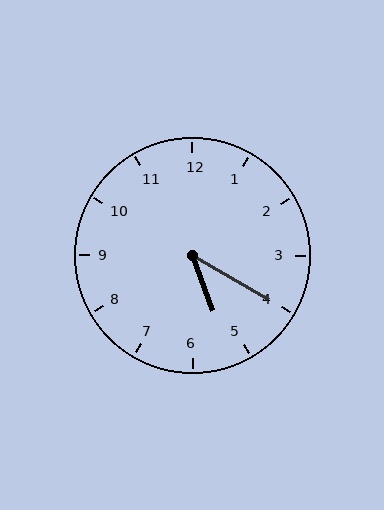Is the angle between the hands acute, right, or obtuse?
It is acute.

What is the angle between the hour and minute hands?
Approximately 40 degrees.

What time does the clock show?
5:20.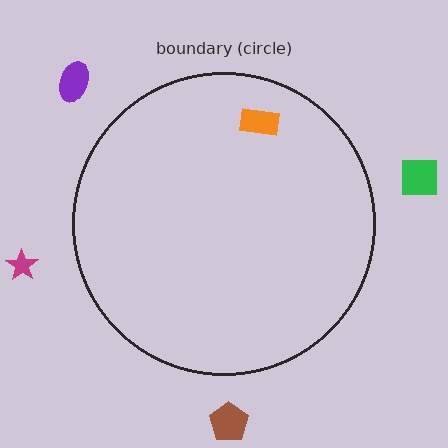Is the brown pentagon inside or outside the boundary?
Outside.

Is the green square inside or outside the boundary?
Outside.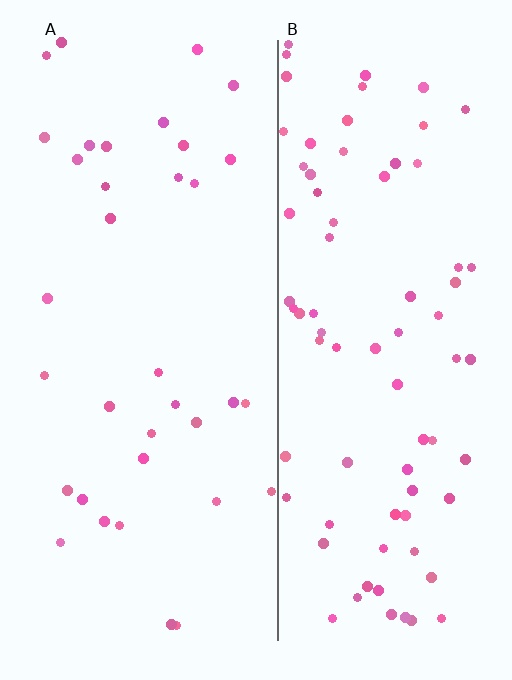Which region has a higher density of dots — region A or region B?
B (the right).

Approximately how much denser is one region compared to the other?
Approximately 2.2× — region B over region A.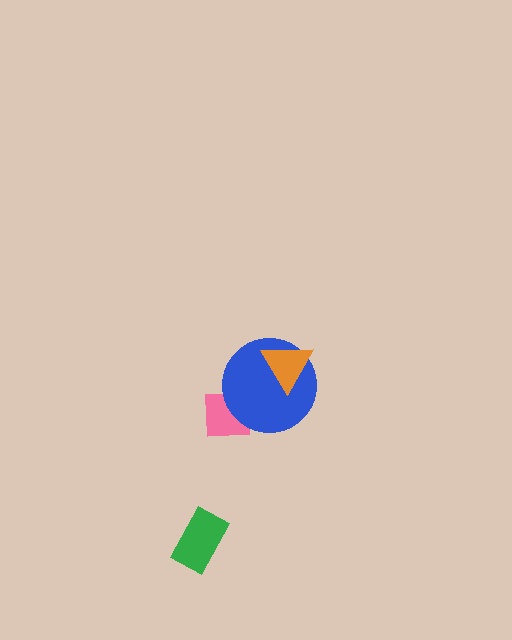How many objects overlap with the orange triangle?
1 object overlaps with the orange triangle.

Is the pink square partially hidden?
Yes, it is partially covered by another shape.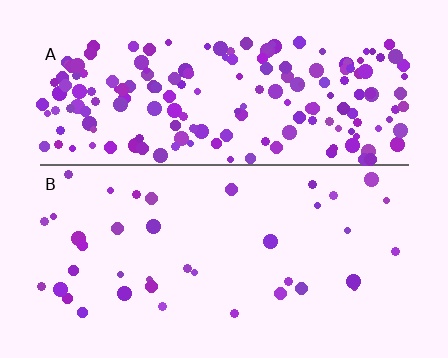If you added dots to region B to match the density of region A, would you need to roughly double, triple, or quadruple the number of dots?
Approximately quadruple.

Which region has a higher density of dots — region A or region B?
A (the top).